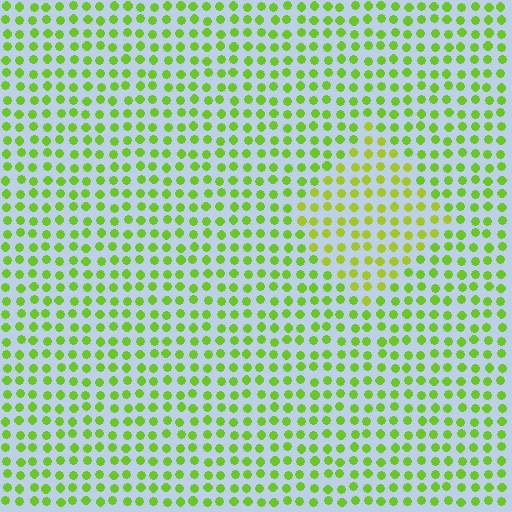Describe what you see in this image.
The image is filled with small lime elements in a uniform arrangement. A diamond-shaped region is visible where the elements are tinted to a slightly different hue, forming a subtle color boundary.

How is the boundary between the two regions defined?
The boundary is defined purely by a slight shift in hue (about 22 degrees). Spacing, size, and orientation are identical on both sides.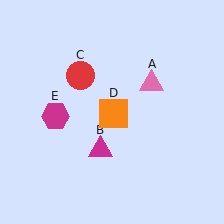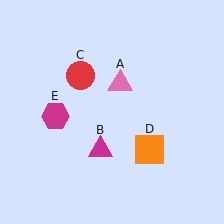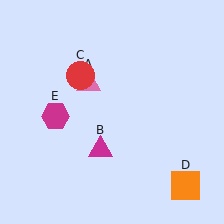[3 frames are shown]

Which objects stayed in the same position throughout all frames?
Magenta triangle (object B) and red circle (object C) and magenta hexagon (object E) remained stationary.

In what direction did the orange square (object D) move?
The orange square (object D) moved down and to the right.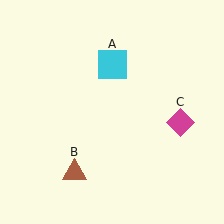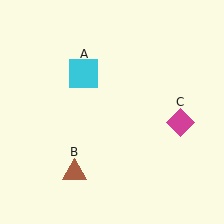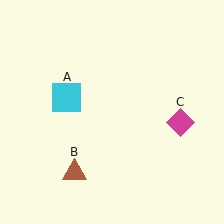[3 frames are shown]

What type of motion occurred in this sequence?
The cyan square (object A) rotated counterclockwise around the center of the scene.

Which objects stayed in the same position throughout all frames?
Brown triangle (object B) and magenta diamond (object C) remained stationary.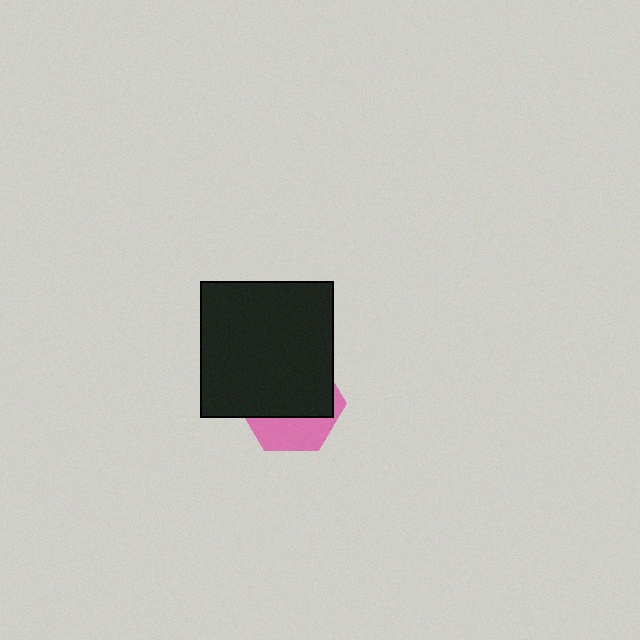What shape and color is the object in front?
The object in front is a black rectangle.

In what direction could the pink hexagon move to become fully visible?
The pink hexagon could move down. That would shift it out from behind the black rectangle entirely.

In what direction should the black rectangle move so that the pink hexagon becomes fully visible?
The black rectangle should move up. That is the shortest direction to clear the overlap and leave the pink hexagon fully visible.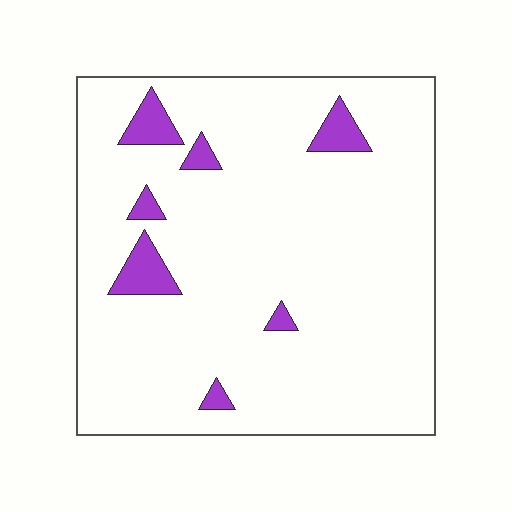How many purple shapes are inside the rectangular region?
7.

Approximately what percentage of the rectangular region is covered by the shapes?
Approximately 5%.